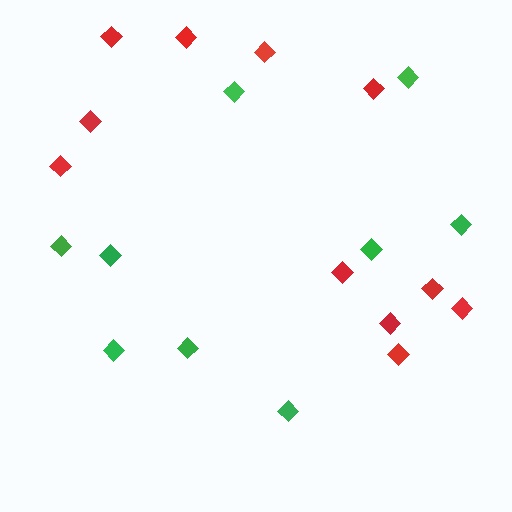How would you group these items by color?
There are 2 groups: one group of red diamonds (11) and one group of green diamonds (9).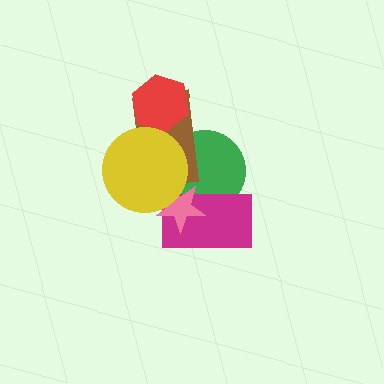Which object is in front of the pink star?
The yellow circle is in front of the pink star.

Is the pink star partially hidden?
Yes, it is partially covered by another shape.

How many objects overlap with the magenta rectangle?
2 objects overlap with the magenta rectangle.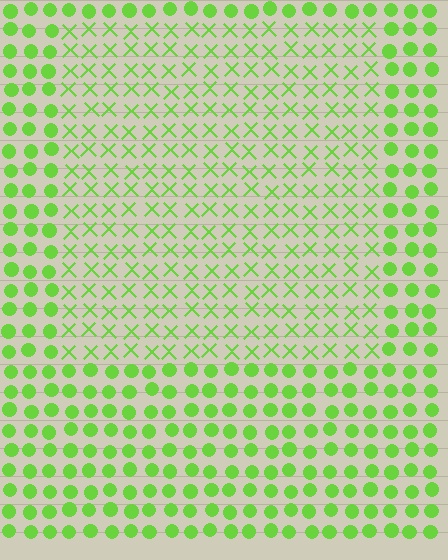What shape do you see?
I see a rectangle.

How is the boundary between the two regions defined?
The boundary is defined by a change in element shape: X marks inside vs. circles outside. All elements share the same color and spacing.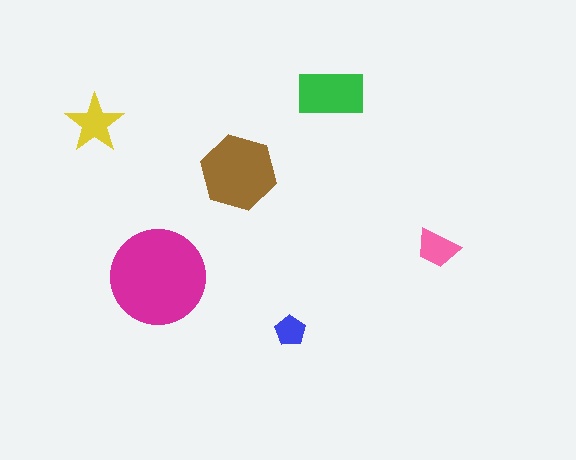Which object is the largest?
The magenta circle.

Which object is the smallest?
The blue pentagon.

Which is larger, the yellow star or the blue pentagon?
The yellow star.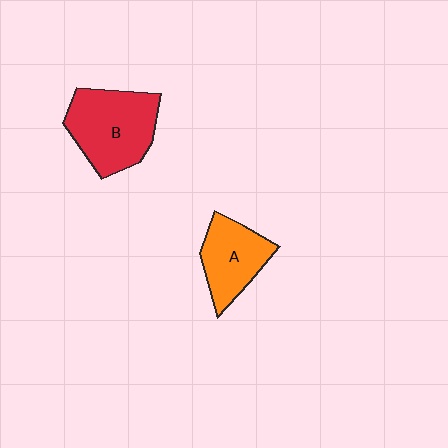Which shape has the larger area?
Shape B (red).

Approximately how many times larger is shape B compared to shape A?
Approximately 1.4 times.